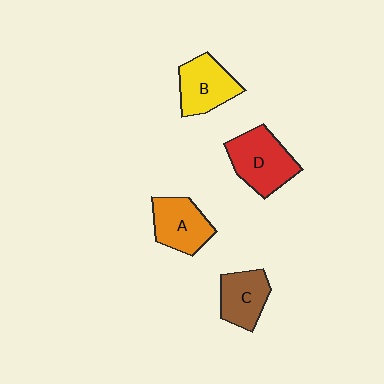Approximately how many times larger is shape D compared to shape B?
Approximately 1.2 times.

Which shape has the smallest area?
Shape C (brown).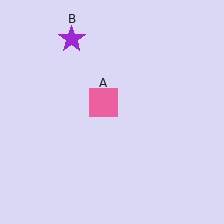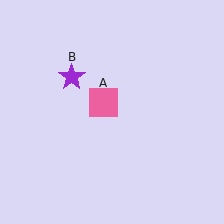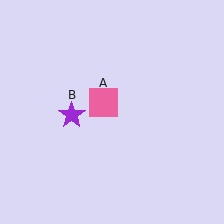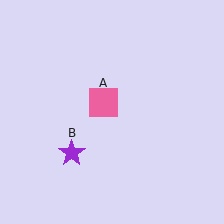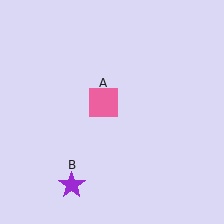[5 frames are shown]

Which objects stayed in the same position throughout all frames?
Pink square (object A) remained stationary.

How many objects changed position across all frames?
1 object changed position: purple star (object B).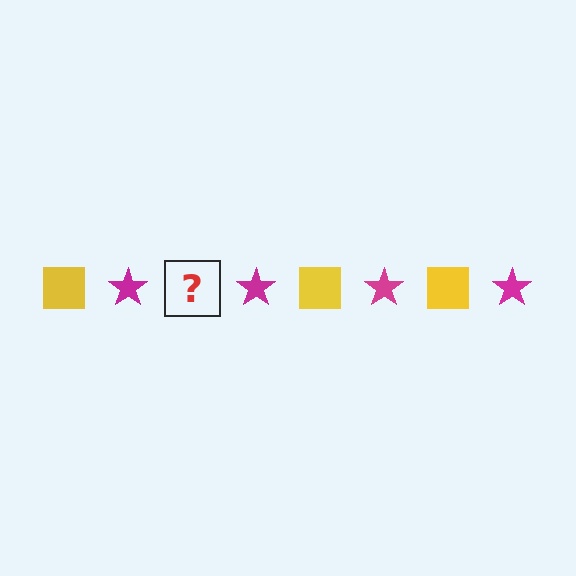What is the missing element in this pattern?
The missing element is a yellow square.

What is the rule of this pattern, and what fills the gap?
The rule is that the pattern alternates between yellow square and magenta star. The gap should be filled with a yellow square.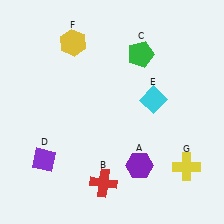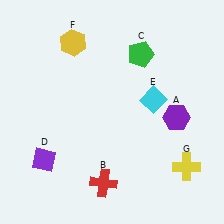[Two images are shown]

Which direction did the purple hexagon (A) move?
The purple hexagon (A) moved up.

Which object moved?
The purple hexagon (A) moved up.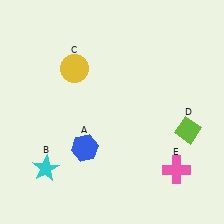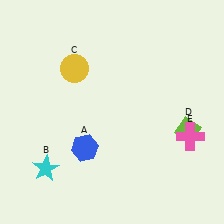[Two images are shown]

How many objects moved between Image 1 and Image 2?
1 object moved between the two images.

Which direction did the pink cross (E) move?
The pink cross (E) moved up.